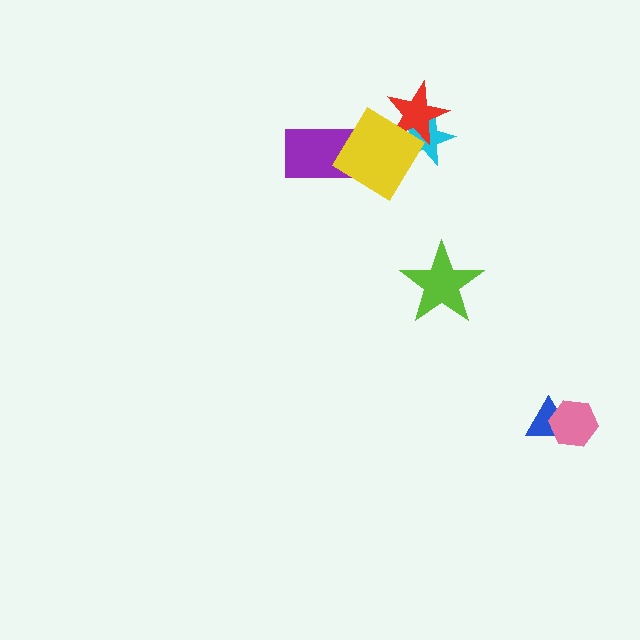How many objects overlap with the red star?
2 objects overlap with the red star.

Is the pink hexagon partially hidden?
No, no other shape covers it.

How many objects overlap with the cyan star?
2 objects overlap with the cyan star.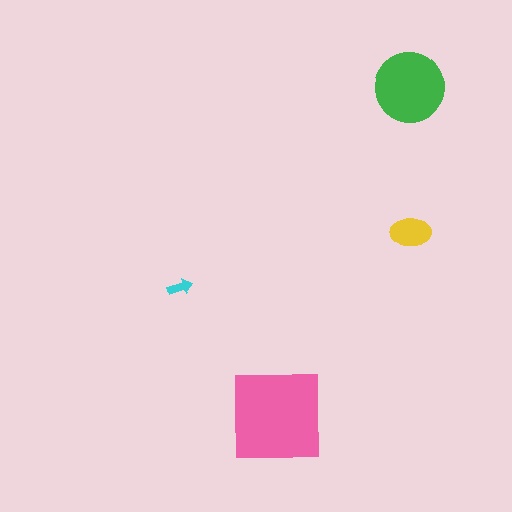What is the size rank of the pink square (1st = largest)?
1st.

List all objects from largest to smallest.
The pink square, the green circle, the yellow ellipse, the cyan arrow.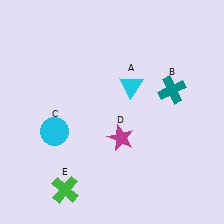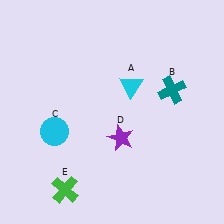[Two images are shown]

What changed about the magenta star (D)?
In Image 1, D is magenta. In Image 2, it changed to purple.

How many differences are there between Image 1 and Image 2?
There is 1 difference between the two images.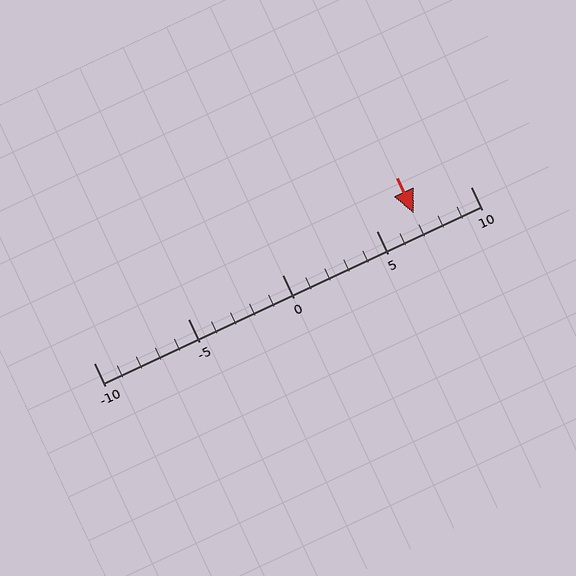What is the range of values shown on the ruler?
The ruler shows values from -10 to 10.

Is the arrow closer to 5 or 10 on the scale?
The arrow is closer to 5.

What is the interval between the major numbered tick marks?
The major tick marks are spaced 5 units apart.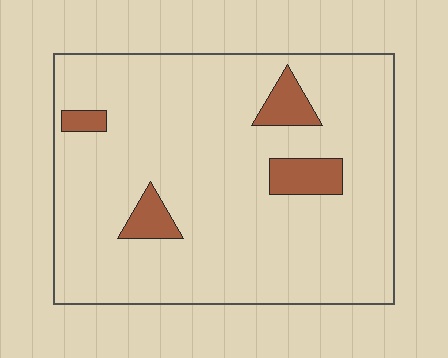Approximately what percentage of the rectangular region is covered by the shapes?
Approximately 10%.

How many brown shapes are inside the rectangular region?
4.